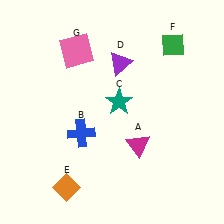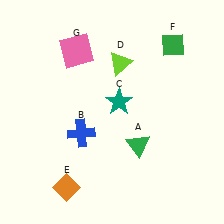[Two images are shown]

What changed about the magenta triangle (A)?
In Image 1, A is magenta. In Image 2, it changed to green.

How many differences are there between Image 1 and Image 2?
There are 2 differences between the two images.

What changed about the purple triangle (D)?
In Image 1, D is purple. In Image 2, it changed to lime.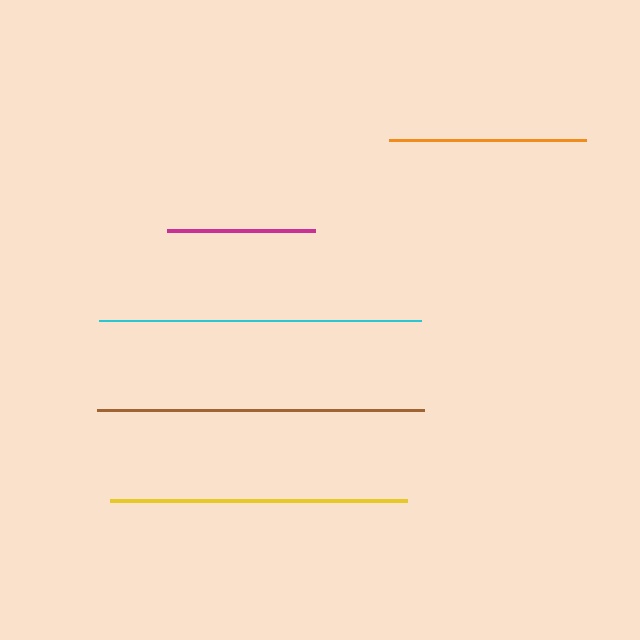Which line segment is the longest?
The brown line is the longest at approximately 328 pixels.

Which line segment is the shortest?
The magenta line is the shortest at approximately 148 pixels.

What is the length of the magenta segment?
The magenta segment is approximately 148 pixels long.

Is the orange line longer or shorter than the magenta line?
The orange line is longer than the magenta line.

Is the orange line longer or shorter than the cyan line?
The cyan line is longer than the orange line.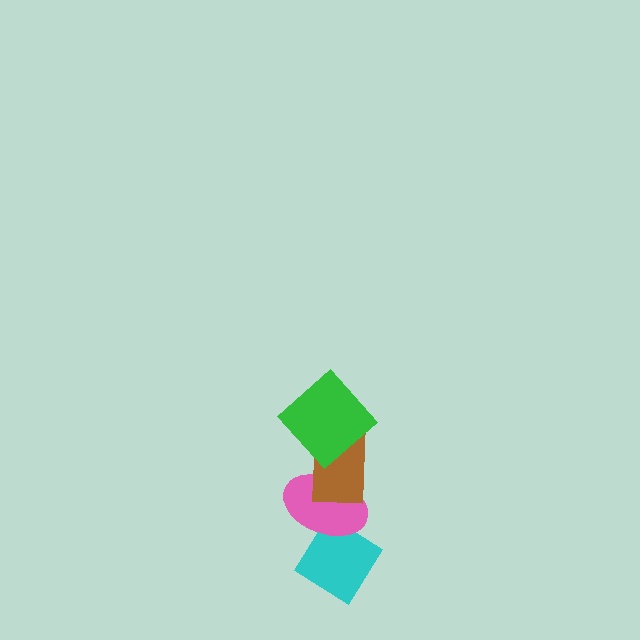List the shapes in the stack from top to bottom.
From top to bottom: the green diamond, the brown rectangle, the pink ellipse, the cyan diamond.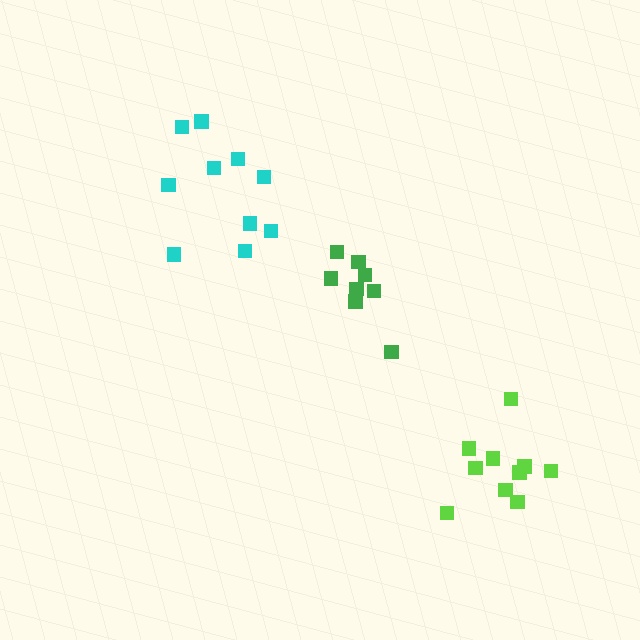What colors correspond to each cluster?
The clusters are colored: lime, green, cyan.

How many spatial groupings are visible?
There are 3 spatial groupings.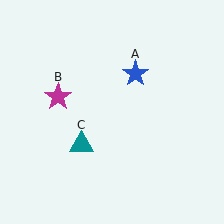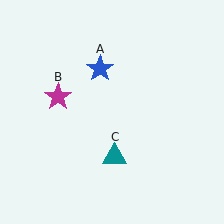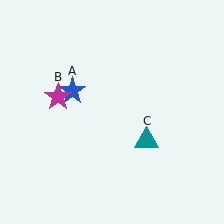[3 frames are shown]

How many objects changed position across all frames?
2 objects changed position: blue star (object A), teal triangle (object C).